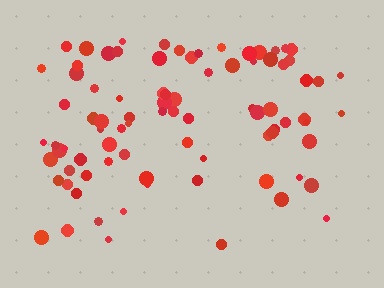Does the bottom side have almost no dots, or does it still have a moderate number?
Still a moderate number, just noticeably fewer than the top.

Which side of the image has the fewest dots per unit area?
The bottom.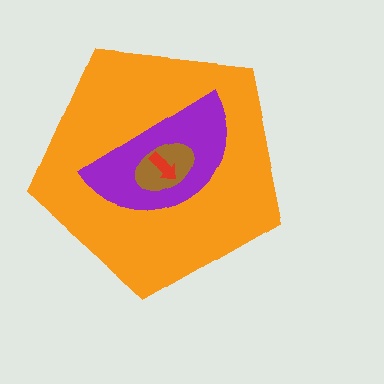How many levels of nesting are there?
4.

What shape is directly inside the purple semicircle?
The brown ellipse.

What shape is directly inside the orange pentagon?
The purple semicircle.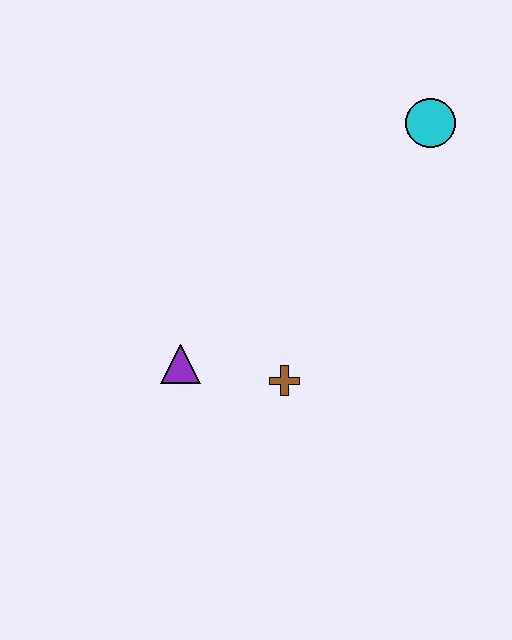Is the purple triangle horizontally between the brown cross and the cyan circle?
No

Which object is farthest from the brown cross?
The cyan circle is farthest from the brown cross.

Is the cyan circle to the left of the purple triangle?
No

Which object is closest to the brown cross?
The purple triangle is closest to the brown cross.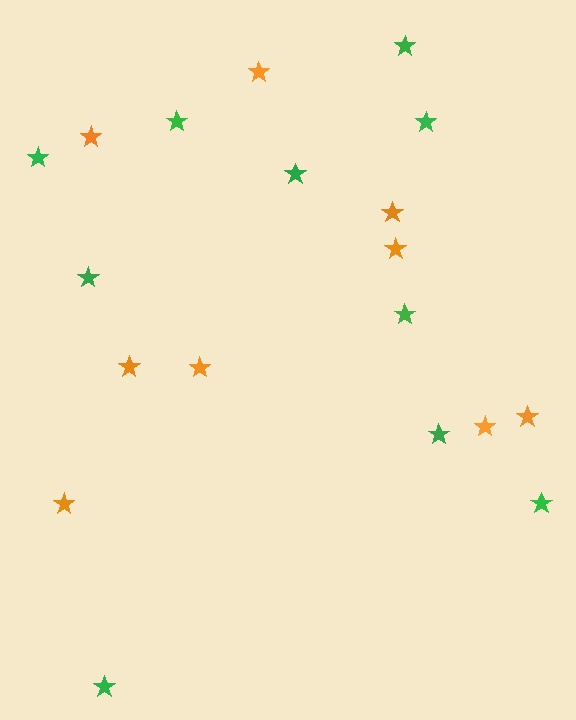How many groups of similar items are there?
There are 2 groups: one group of green stars (10) and one group of orange stars (9).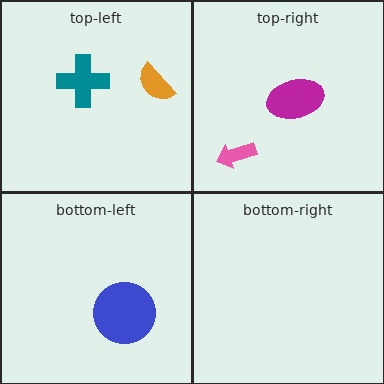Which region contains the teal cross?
The top-left region.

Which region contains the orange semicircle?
The top-left region.